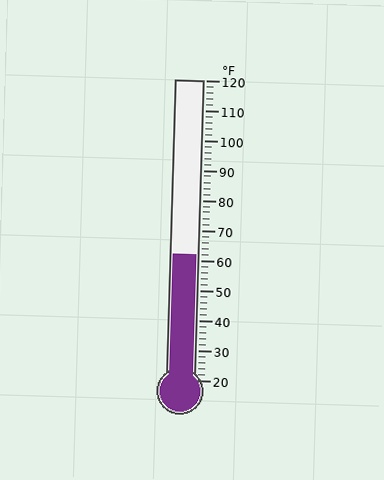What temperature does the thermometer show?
The thermometer shows approximately 62°F.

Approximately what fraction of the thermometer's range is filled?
The thermometer is filled to approximately 40% of its range.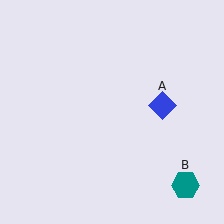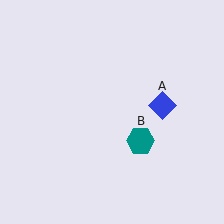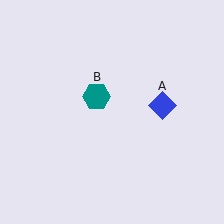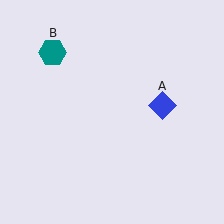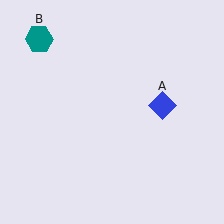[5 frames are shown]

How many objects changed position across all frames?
1 object changed position: teal hexagon (object B).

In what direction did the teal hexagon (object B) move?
The teal hexagon (object B) moved up and to the left.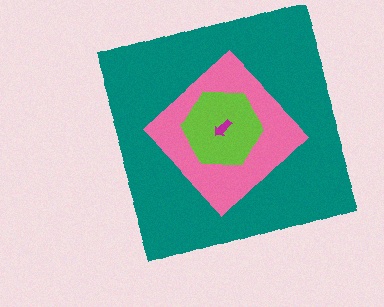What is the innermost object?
The magenta arrow.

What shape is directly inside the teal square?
The pink diamond.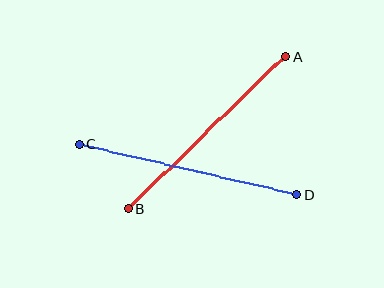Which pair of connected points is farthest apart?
Points C and D are farthest apart.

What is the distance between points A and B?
The distance is approximately 219 pixels.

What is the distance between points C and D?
The distance is approximately 223 pixels.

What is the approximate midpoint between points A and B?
The midpoint is at approximately (207, 132) pixels.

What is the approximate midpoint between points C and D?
The midpoint is at approximately (188, 169) pixels.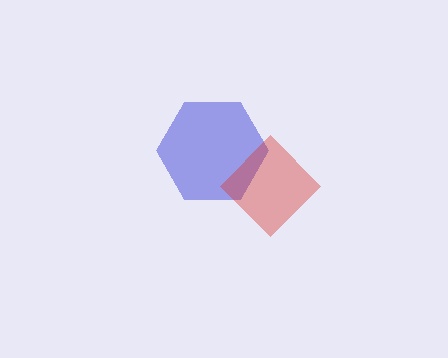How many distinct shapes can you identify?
There are 2 distinct shapes: a blue hexagon, a red diamond.